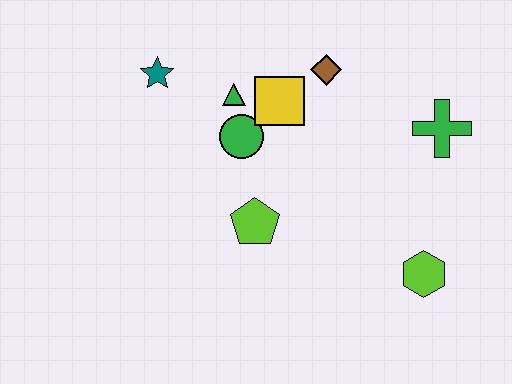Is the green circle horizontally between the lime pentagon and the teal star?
Yes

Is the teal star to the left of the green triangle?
Yes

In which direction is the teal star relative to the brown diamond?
The teal star is to the left of the brown diamond.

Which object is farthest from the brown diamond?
The lime hexagon is farthest from the brown diamond.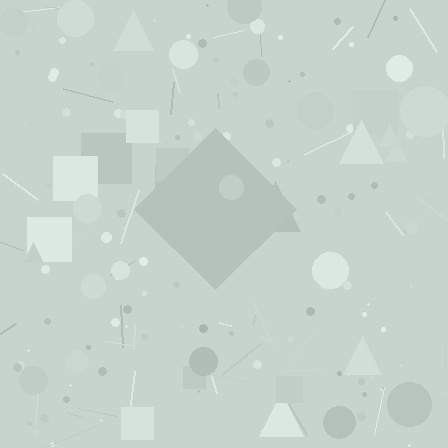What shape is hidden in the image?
A diamond is hidden in the image.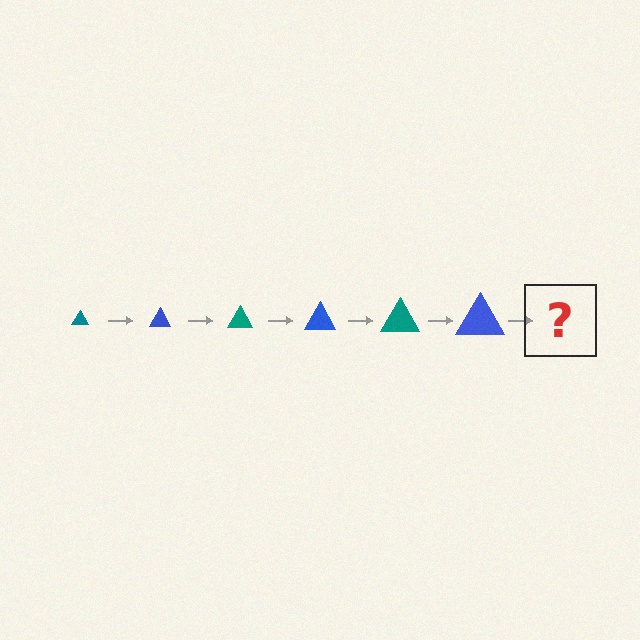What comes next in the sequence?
The next element should be a teal triangle, larger than the previous one.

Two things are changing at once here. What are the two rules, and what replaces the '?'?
The two rules are that the triangle grows larger each step and the color cycles through teal and blue. The '?' should be a teal triangle, larger than the previous one.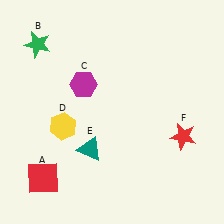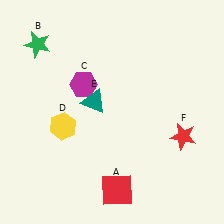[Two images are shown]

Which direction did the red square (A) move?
The red square (A) moved right.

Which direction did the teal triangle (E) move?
The teal triangle (E) moved up.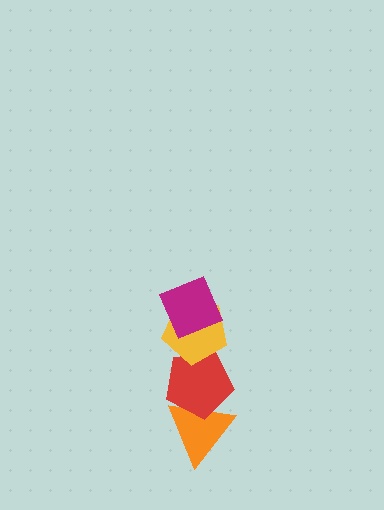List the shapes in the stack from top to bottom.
From top to bottom: the magenta diamond, the yellow pentagon, the red pentagon, the orange triangle.